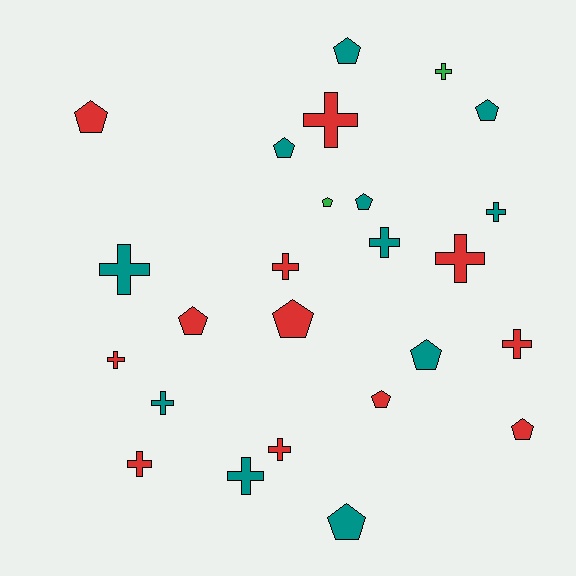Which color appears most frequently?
Red, with 12 objects.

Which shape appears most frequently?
Cross, with 13 objects.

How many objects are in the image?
There are 25 objects.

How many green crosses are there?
There is 1 green cross.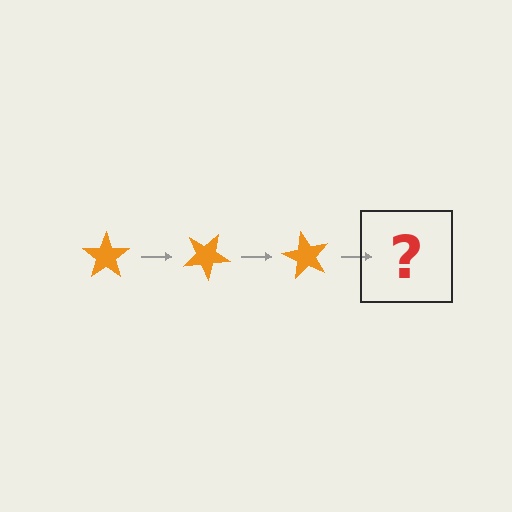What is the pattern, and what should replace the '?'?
The pattern is that the star rotates 30 degrees each step. The '?' should be an orange star rotated 90 degrees.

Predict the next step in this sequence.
The next step is an orange star rotated 90 degrees.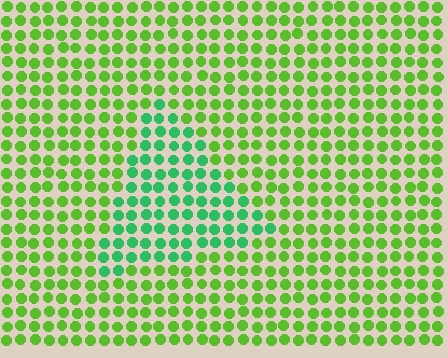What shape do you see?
I see a triangle.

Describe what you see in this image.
The image is filled with small lime elements in a uniform arrangement. A triangle-shaped region is visible where the elements are tinted to a slightly different hue, forming a subtle color boundary.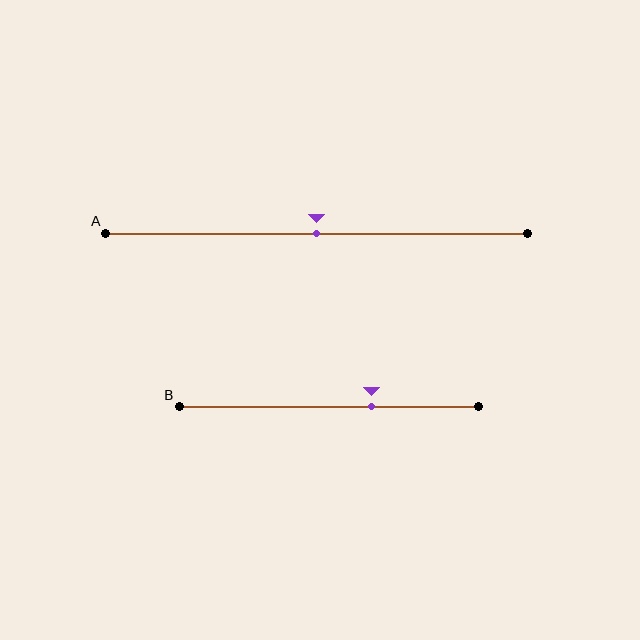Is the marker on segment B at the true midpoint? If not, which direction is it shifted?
No, the marker on segment B is shifted to the right by about 14% of the segment length.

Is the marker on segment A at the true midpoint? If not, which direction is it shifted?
Yes, the marker on segment A is at the true midpoint.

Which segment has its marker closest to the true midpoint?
Segment A has its marker closest to the true midpoint.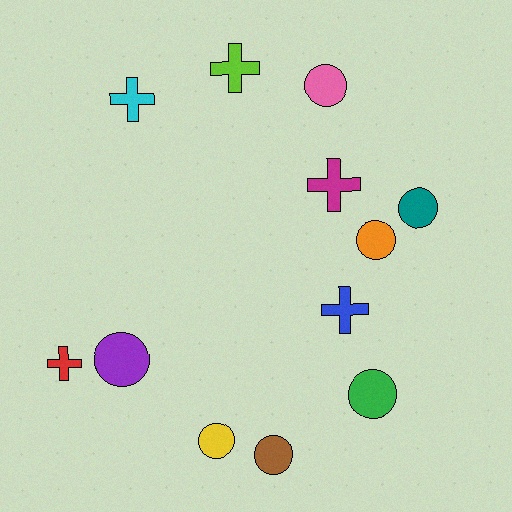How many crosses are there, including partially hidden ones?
There are 5 crosses.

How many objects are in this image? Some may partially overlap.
There are 12 objects.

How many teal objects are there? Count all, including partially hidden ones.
There is 1 teal object.